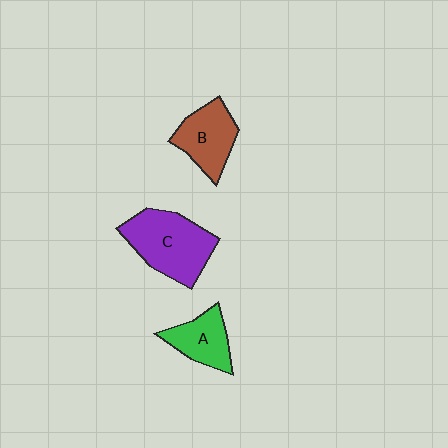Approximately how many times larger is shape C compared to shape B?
Approximately 1.4 times.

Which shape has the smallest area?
Shape A (green).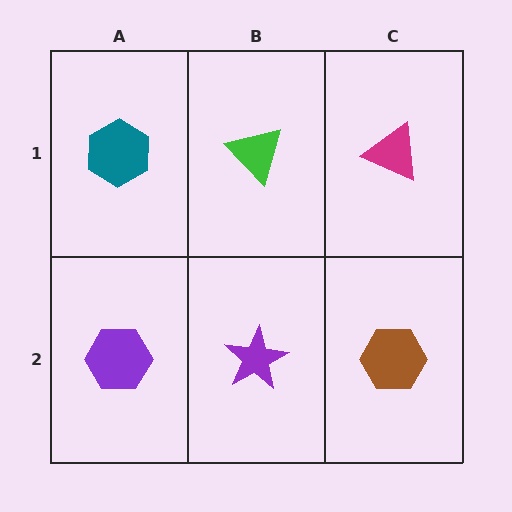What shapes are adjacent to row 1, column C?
A brown hexagon (row 2, column C), a green triangle (row 1, column B).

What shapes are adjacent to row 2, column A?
A teal hexagon (row 1, column A), a purple star (row 2, column B).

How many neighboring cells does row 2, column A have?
2.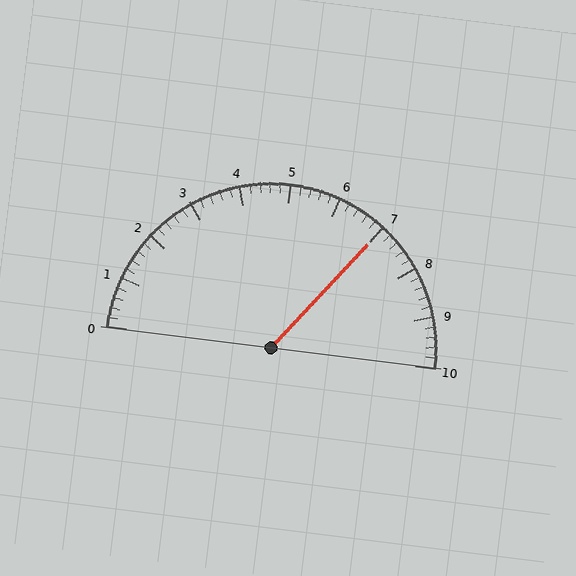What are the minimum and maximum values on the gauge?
The gauge ranges from 0 to 10.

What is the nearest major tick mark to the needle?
The nearest major tick mark is 7.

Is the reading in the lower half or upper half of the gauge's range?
The reading is in the upper half of the range (0 to 10).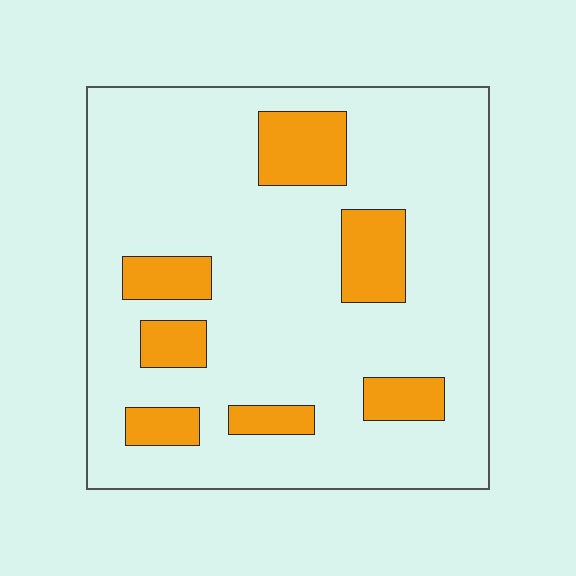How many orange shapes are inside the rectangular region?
7.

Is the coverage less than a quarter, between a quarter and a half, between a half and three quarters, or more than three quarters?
Less than a quarter.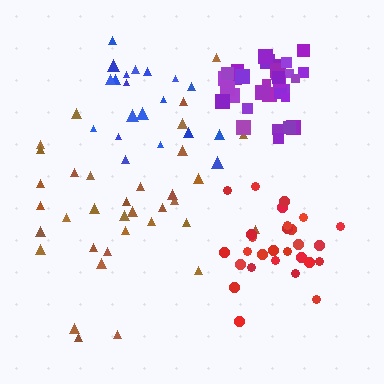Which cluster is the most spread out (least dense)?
Brown.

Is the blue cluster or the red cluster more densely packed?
Red.